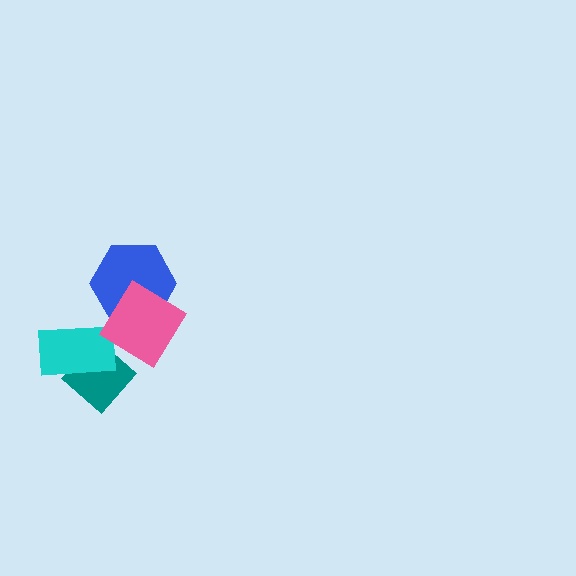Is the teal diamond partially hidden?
Yes, it is partially covered by another shape.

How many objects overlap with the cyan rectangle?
2 objects overlap with the cyan rectangle.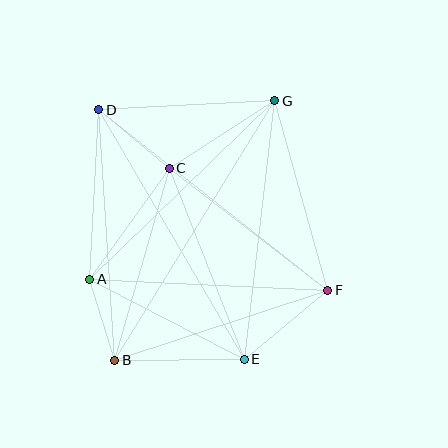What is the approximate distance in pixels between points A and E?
The distance between A and E is approximately 174 pixels.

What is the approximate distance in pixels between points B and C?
The distance between B and C is approximately 200 pixels.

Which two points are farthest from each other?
Points B and G are farthest from each other.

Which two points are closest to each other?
Points A and B are closest to each other.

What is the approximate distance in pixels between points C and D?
The distance between C and D is approximately 92 pixels.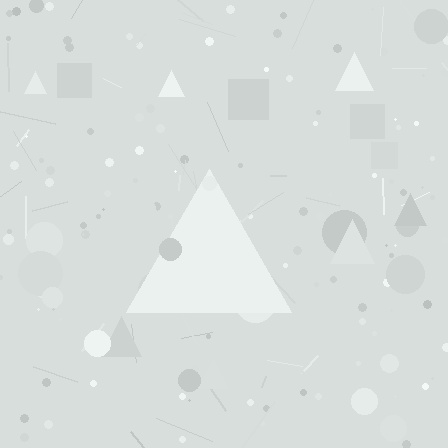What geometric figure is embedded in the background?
A triangle is embedded in the background.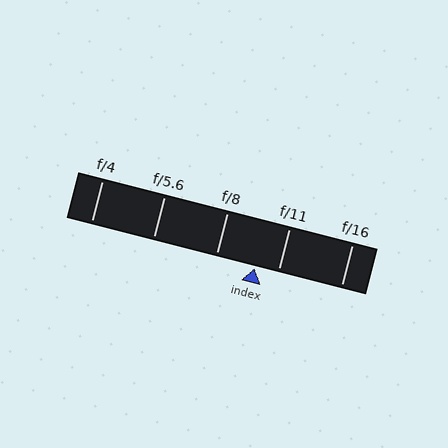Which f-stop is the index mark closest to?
The index mark is closest to f/11.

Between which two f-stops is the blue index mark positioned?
The index mark is between f/8 and f/11.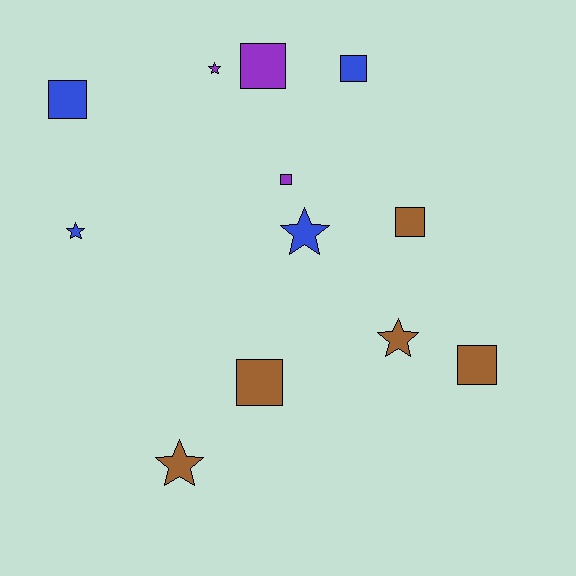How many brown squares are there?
There are 3 brown squares.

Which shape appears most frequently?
Square, with 7 objects.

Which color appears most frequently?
Brown, with 5 objects.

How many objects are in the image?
There are 12 objects.